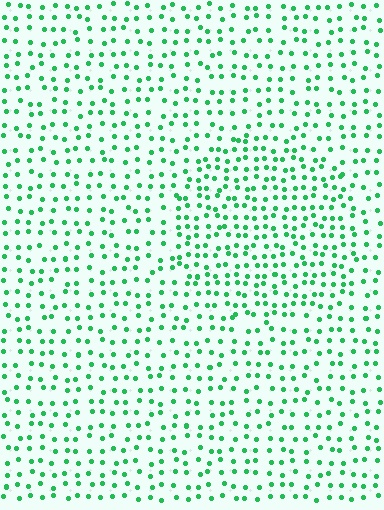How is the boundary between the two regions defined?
The boundary is defined by a change in element density (approximately 1.5x ratio). All elements are the same color, size, and shape.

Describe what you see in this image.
The image contains small green elements arranged at two different densities. A circle-shaped region is visible where the elements are more densely packed than the surrounding area.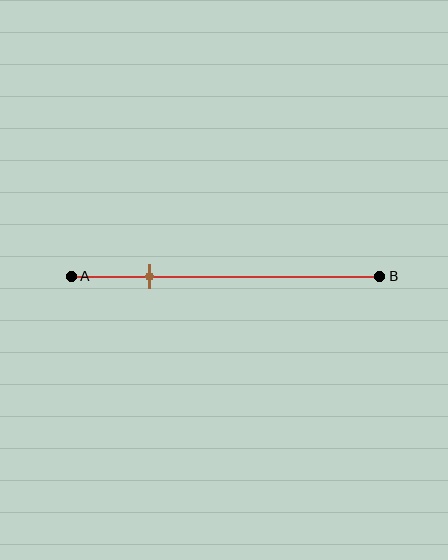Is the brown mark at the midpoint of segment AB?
No, the mark is at about 25% from A, not at the 50% midpoint.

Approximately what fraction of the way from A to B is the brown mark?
The brown mark is approximately 25% of the way from A to B.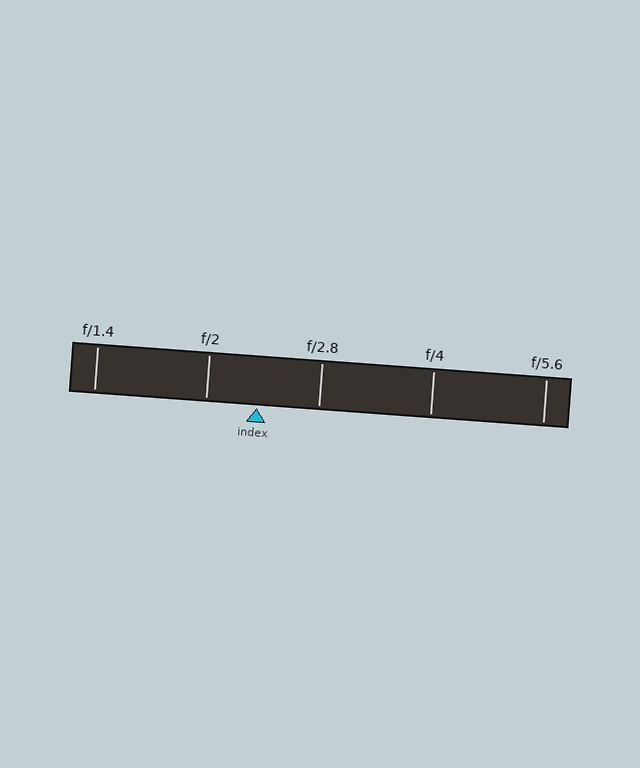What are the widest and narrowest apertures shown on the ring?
The widest aperture shown is f/1.4 and the narrowest is f/5.6.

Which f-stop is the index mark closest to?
The index mark is closest to f/2.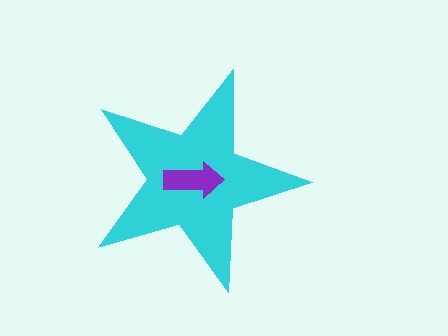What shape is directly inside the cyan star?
The purple arrow.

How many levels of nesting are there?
2.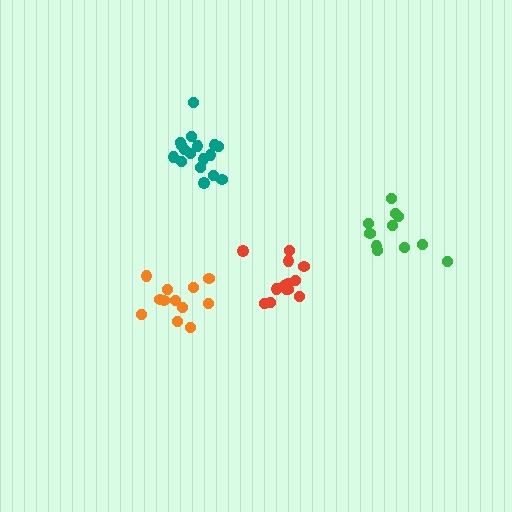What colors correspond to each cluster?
The clusters are colored: green, teal, orange, red.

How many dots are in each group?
Group 1: 11 dots, Group 2: 17 dots, Group 3: 12 dots, Group 4: 13 dots (53 total).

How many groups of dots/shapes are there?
There are 4 groups.